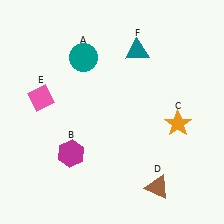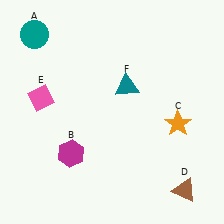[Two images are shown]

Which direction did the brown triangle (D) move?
The brown triangle (D) moved right.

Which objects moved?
The objects that moved are: the teal circle (A), the brown triangle (D), the teal triangle (F).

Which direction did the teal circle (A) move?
The teal circle (A) moved left.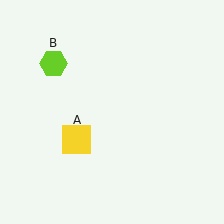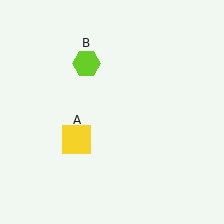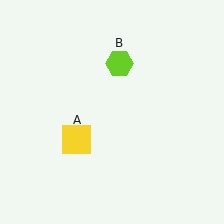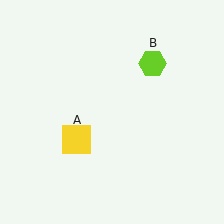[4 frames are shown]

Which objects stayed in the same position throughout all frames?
Yellow square (object A) remained stationary.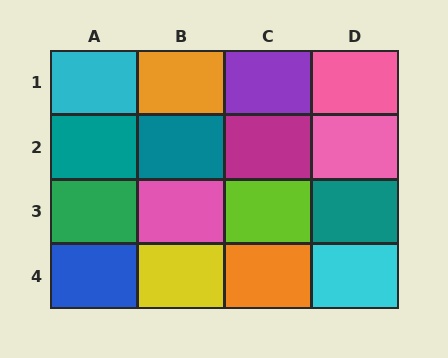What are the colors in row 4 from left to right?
Blue, yellow, orange, cyan.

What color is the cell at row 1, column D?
Pink.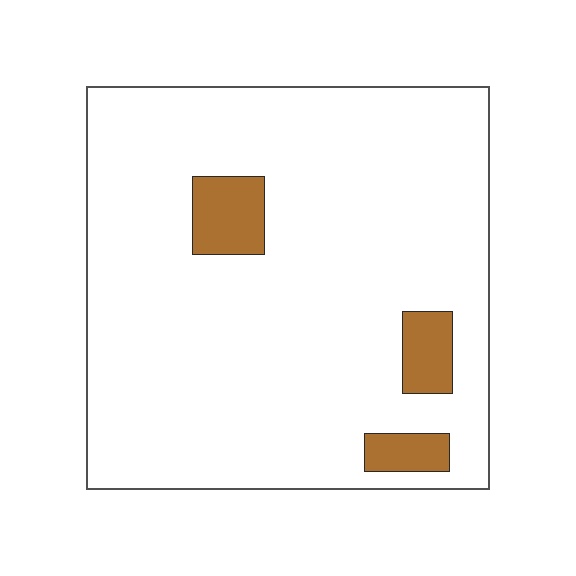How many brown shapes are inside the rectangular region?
3.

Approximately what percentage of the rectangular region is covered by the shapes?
Approximately 10%.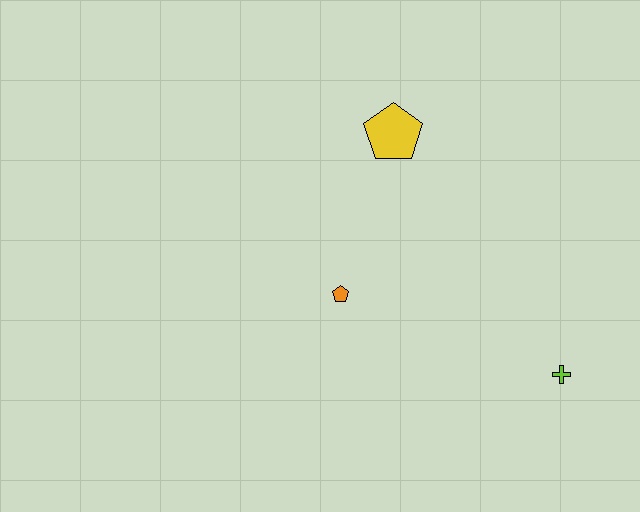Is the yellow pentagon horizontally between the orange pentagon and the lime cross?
Yes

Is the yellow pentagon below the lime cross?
No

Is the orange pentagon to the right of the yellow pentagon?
No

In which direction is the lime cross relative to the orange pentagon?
The lime cross is to the right of the orange pentagon.